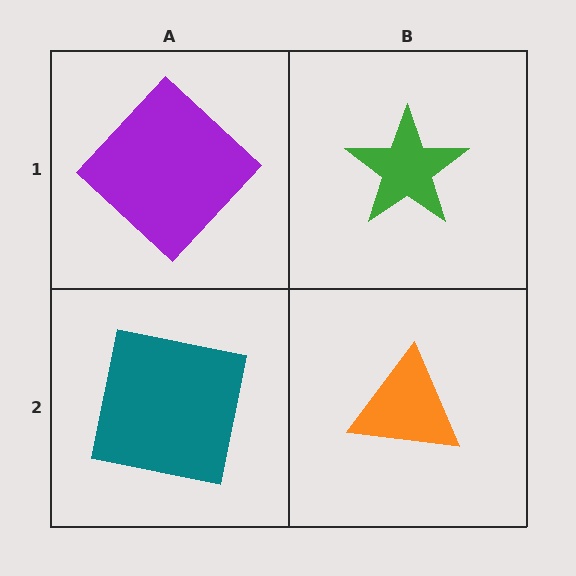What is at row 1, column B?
A green star.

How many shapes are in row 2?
2 shapes.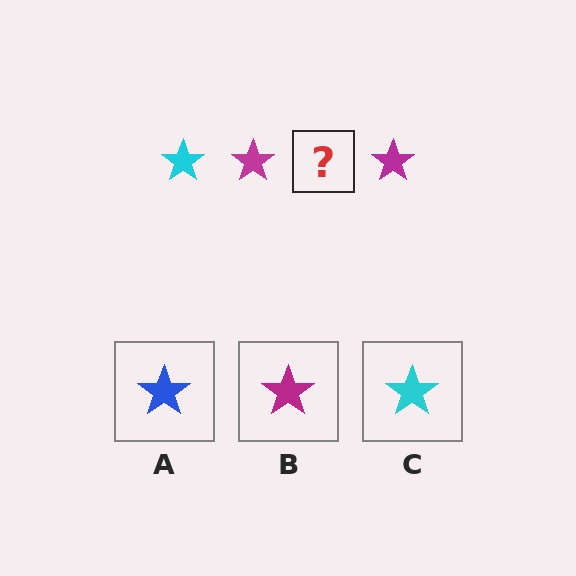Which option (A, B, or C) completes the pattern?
C.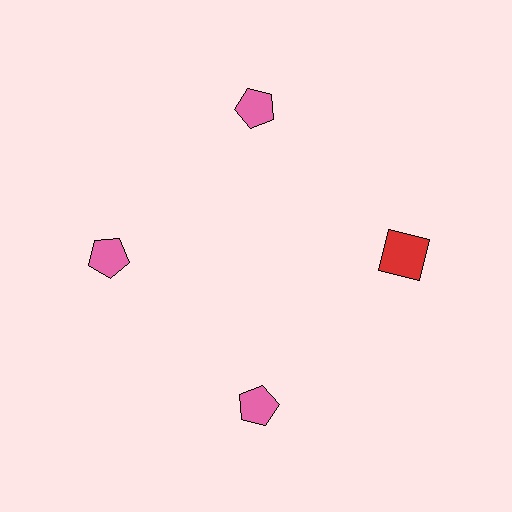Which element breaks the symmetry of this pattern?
The red square at roughly the 3 o'clock position breaks the symmetry. All other shapes are pink pentagons.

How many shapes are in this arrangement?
There are 4 shapes arranged in a ring pattern.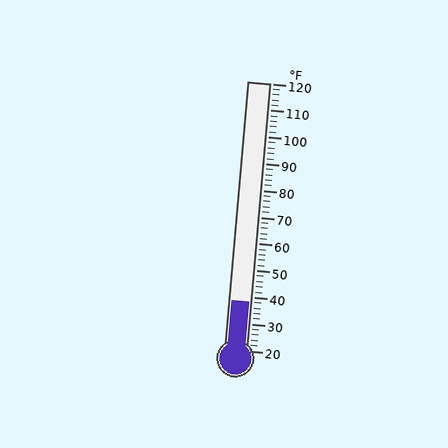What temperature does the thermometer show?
The thermometer shows approximately 38°F.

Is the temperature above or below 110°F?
The temperature is below 110°F.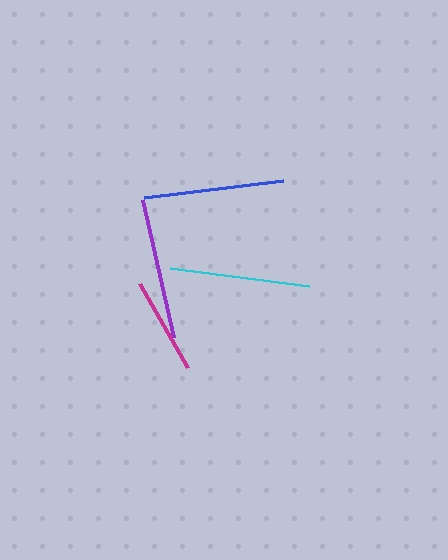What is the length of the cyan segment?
The cyan segment is approximately 140 pixels long.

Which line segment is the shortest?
The magenta line is the shortest at approximately 96 pixels.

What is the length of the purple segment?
The purple segment is approximately 140 pixels long.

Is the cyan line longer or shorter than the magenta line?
The cyan line is longer than the magenta line.